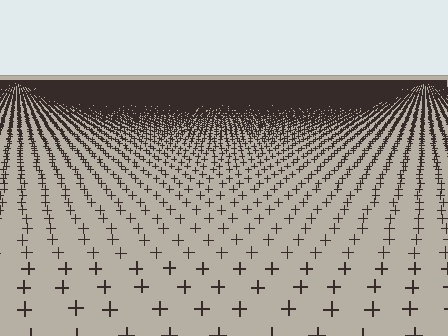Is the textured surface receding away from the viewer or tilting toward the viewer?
The surface is receding away from the viewer. Texture elements get smaller and denser toward the top.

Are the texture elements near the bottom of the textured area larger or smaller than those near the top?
Larger. Near the bottom, elements are closer to the viewer and appear at a bigger on-screen size.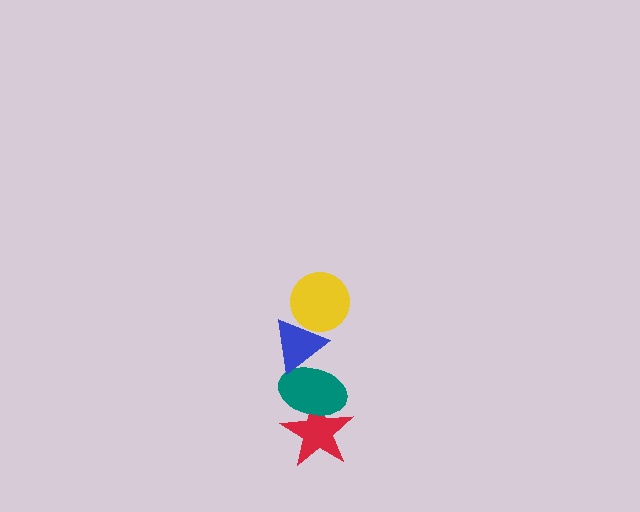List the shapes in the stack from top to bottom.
From top to bottom: the yellow circle, the blue triangle, the teal ellipse, the red star.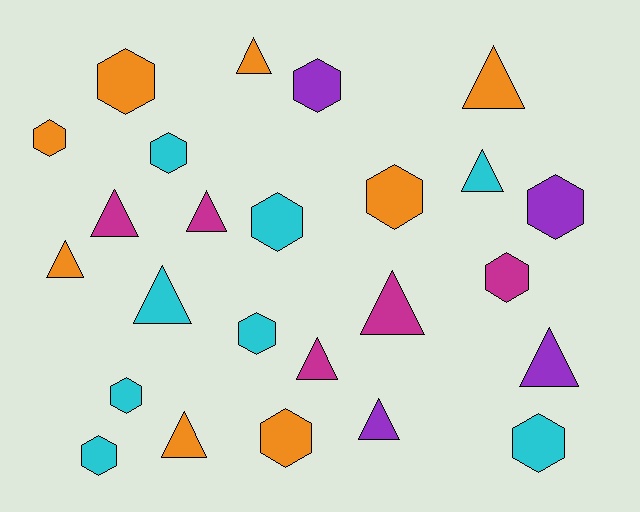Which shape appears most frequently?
Hexagon, with 13 objects.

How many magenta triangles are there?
There are 4 magenta triangles.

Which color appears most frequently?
Orange, with 8 objects.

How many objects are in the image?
There are 25 objects.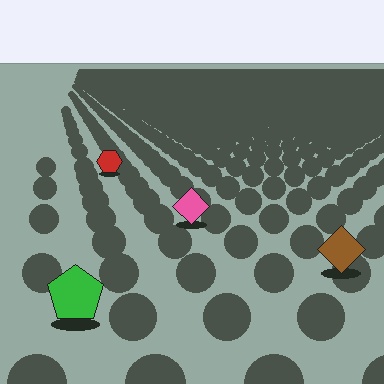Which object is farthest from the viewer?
The red hexagon is farthest from the viewer. It appears smaller and the ground texture around it is denser.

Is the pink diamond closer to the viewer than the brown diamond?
No. The brown diamond is closer — you can tell from the texture gradient: the ground texture is coarser near it.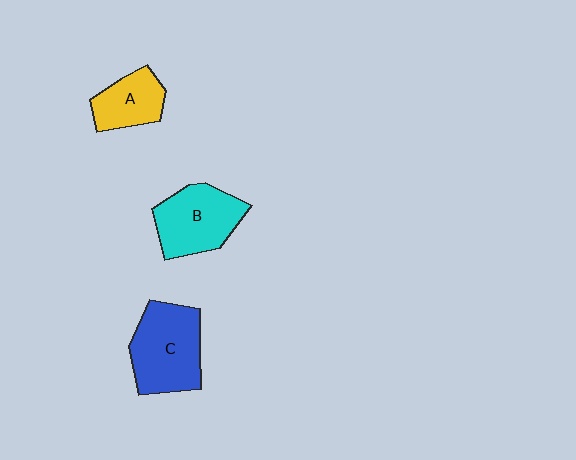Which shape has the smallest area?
Shape A (yellow).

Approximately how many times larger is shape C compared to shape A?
Approximately 1.7 times.